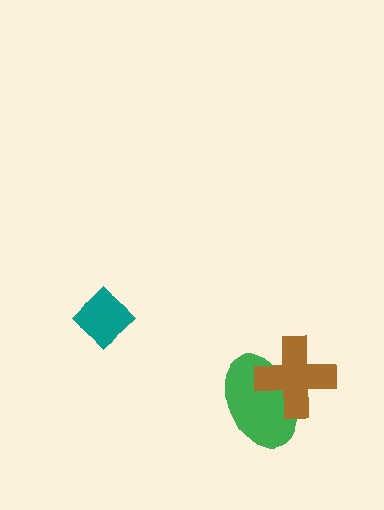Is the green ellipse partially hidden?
Yes, it is partially covered by another shape.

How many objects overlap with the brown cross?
1 object overlaps with the brown cross.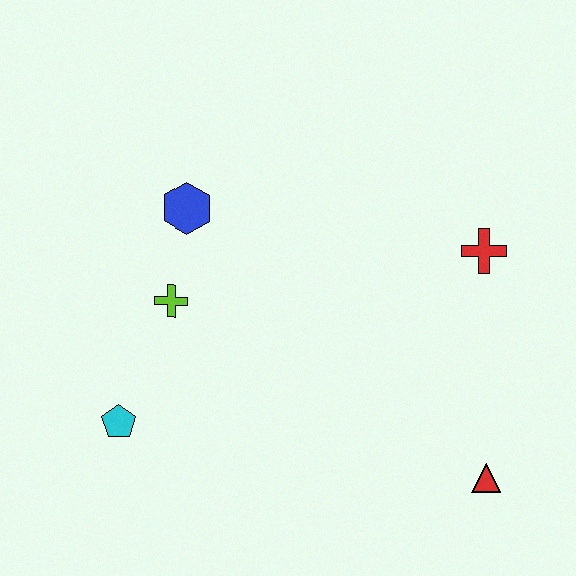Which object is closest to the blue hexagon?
The lime cross is closest to the blue hexagon.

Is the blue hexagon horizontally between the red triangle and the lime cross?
Yes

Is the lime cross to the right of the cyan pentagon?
Yes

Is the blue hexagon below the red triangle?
No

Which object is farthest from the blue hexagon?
The red triangle is farthest from the blue hexagon.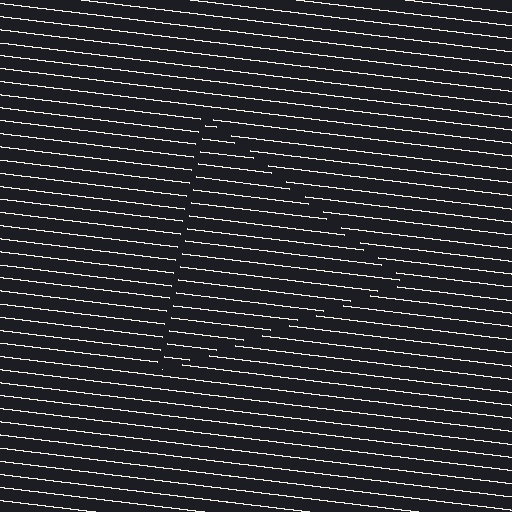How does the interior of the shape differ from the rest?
The interior of the shape contains the same grating, shifted by half a period — the contour is defined by the phase discontinuity where line-ends from the inner and outer gratings abut.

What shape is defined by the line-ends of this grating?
An illusory triangle. The interior of the shape contains the same grating, shifted by half a period — the contour is defined by the phase discontinuity where line-ends from the inner and outer gratings abut.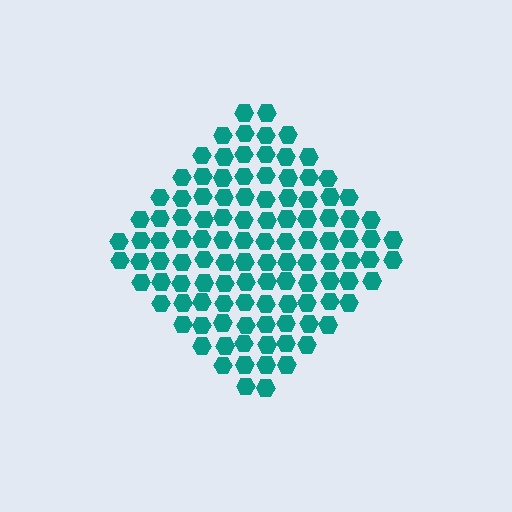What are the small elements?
The small elements are hexagons.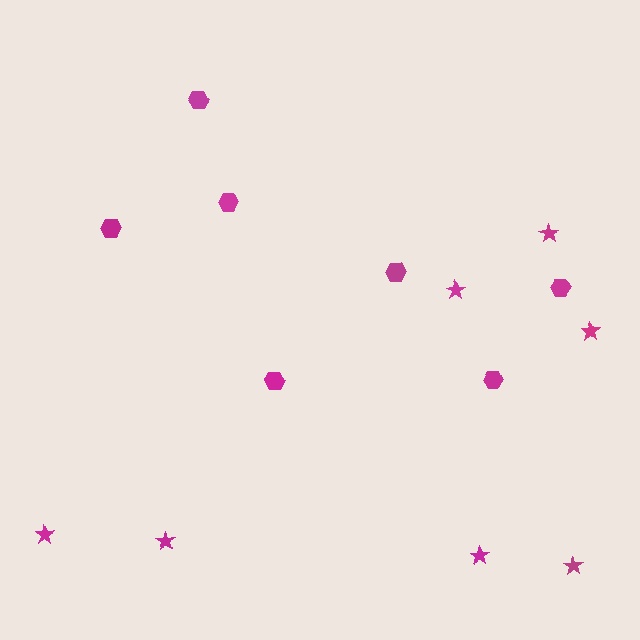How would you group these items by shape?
There are 2 groups: one group of stars (7) and one group of hexagons (7).